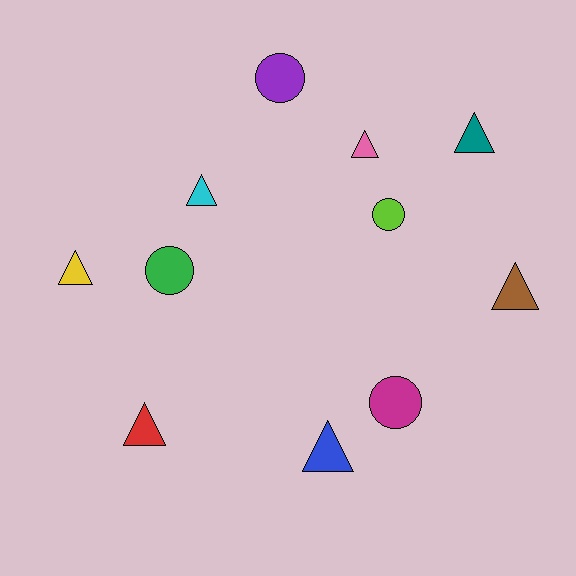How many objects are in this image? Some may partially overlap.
There are 11 objects.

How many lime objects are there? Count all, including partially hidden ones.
There is 1 lime object.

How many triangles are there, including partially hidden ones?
There are 7 triangles.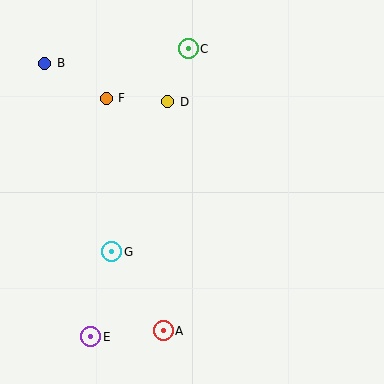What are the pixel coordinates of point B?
Point B is at (45, 63).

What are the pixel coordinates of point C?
Point C is at (188, 49).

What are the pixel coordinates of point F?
Point F is at (106, 98).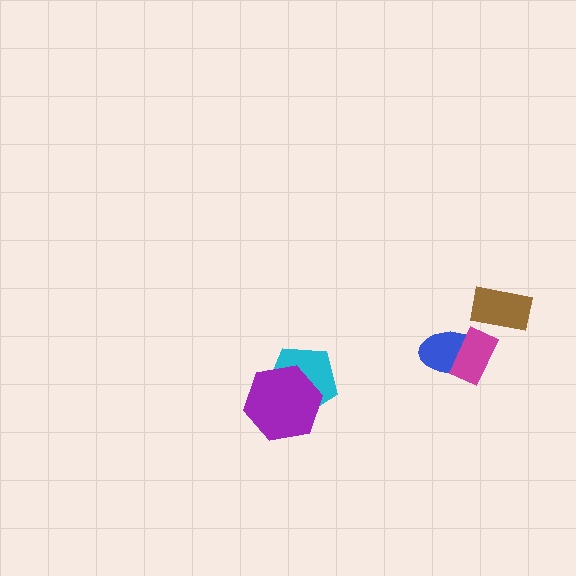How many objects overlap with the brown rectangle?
0 objects overlap with the brown rectangle.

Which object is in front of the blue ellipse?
The magenta rectangle is in front of the blue ellipse.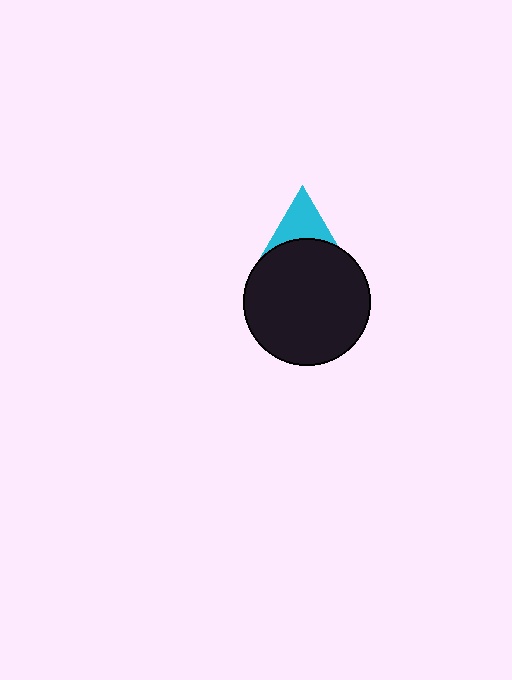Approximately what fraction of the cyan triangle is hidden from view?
Roughly 67% of the cyan triangle is hidden behind the black circle.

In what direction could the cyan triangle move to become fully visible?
The cyan triangle could move up. That would shift it out from behind the black circle entirely.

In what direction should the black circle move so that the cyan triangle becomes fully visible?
The black circle should move down. That is the shortest direction to clear the overlap and leave the cyan triangle fully visible.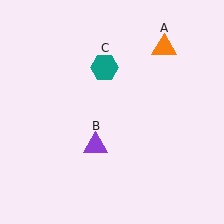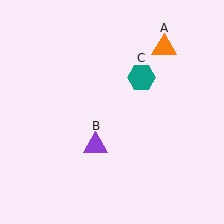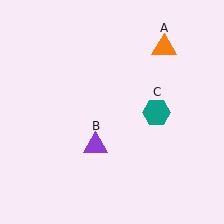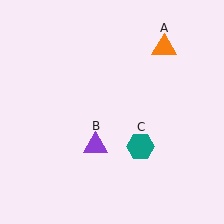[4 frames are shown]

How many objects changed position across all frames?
1 object changed position: teal hexagon (object C).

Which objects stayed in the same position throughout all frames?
Orange triangle (object A) and purple triangle (object B) remained stationary.